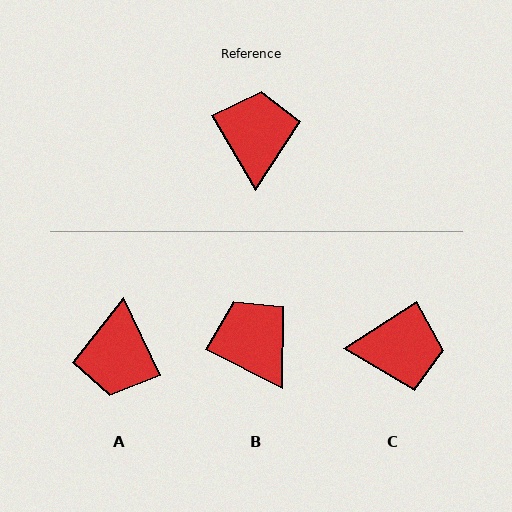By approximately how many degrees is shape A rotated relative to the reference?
Approximately 175 degrees counter-clockwise.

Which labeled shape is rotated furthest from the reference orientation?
A, about 175 degrees away.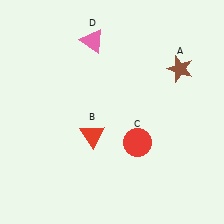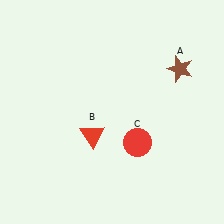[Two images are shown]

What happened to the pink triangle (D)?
The pink triangle (D) was removed in Image 2. It was in the top-left area of Image 1.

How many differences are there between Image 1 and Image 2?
There is 1 difference between the two images.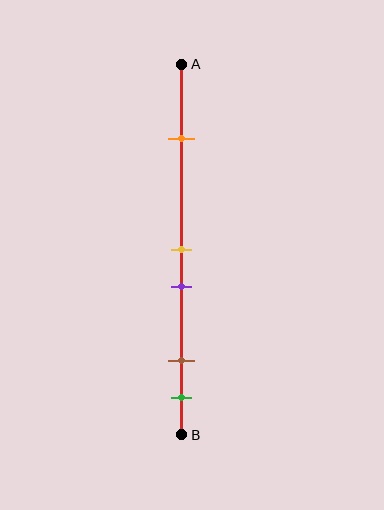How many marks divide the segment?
There are 5 marks dividing the segment.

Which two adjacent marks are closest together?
The yellow and purple marks are the closest adjacent pair.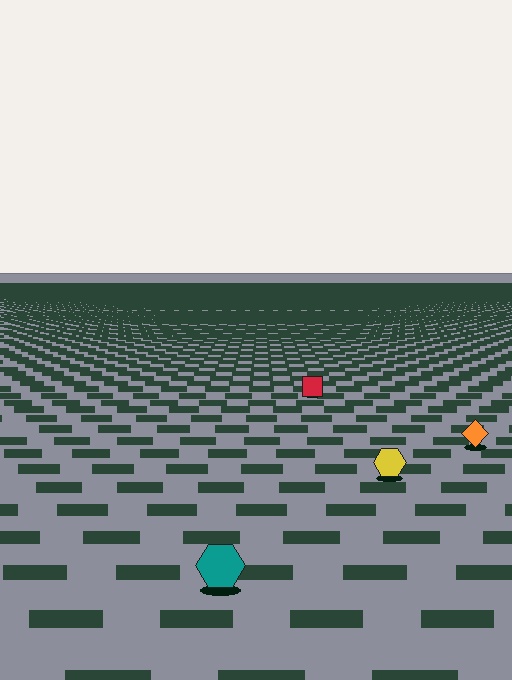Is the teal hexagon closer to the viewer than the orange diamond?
Yes. The teal hexagon is closer — you can tell from the texture gradient: the ground texture is coarser near it.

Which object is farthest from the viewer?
The red square is farthest from the viewer. It appears smaller and the ground texture around it is denser.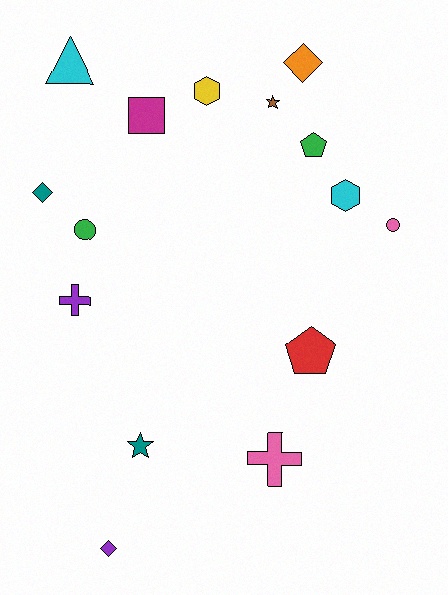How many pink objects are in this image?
There are 2 pink objects.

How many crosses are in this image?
There are 2 crosses.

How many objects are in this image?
There are 15 objects.